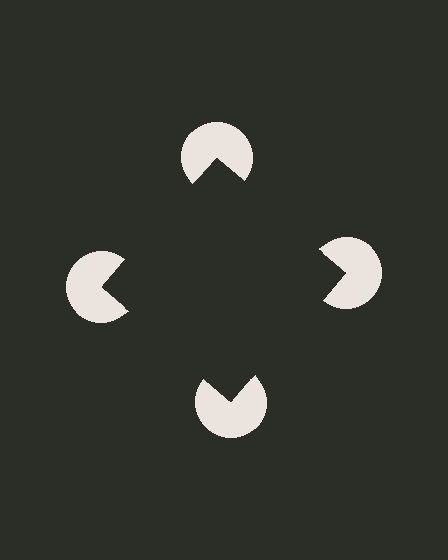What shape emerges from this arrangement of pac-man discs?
An illusory square — its edges are inferred from the aligned wedge cuts in the pac-man discs, not physically drawn.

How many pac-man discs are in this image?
There are 4 — one at each vertex of the illusory square.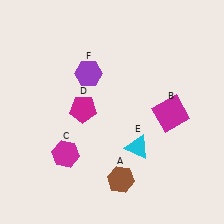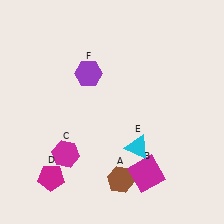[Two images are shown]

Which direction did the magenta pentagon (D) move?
The magenta pentagon (D) moved down.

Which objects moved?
The objects that moved are: the magenta square (B), the magenta pentagon (D).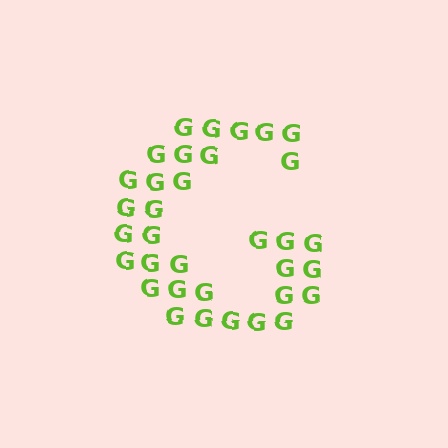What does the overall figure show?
The overall figure shows the letter G.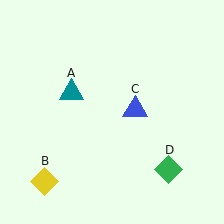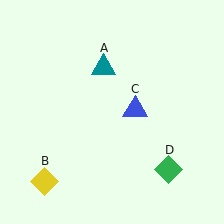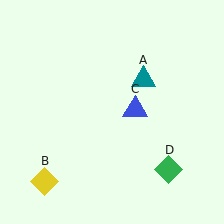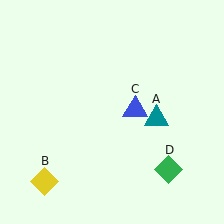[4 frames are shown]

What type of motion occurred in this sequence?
The teal triangle (object A) rotated clockwise around the center of the scene.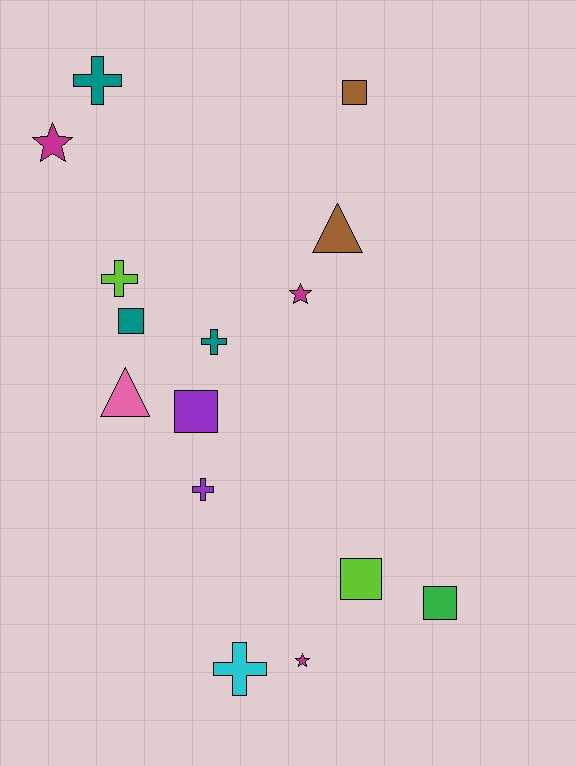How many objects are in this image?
There are 15 objects.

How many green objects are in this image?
There is 1 green object.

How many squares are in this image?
There are 5 squares.